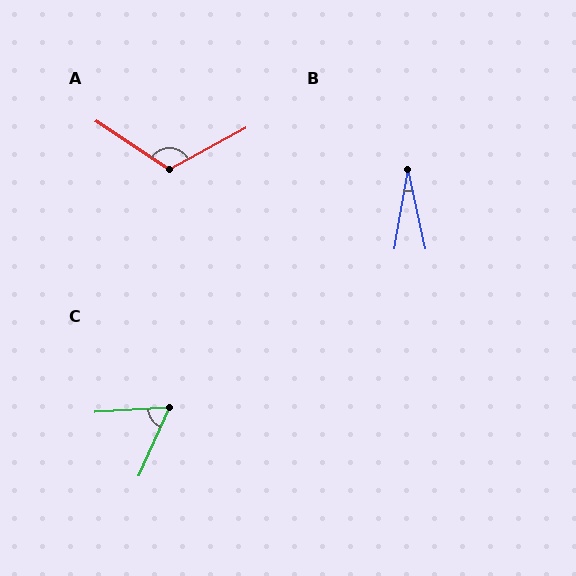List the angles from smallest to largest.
B (22°), C (63°), A (118°).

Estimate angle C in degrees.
Approximately 63 degrees.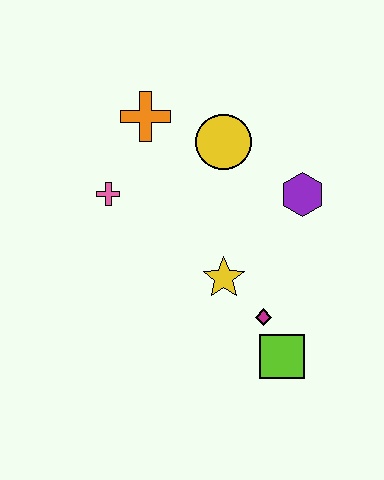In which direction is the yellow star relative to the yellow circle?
The yellow star is below the yellow circle.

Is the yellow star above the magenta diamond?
Yes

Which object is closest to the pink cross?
The orange cross is closest to the pink cross.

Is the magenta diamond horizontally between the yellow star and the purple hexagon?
Yes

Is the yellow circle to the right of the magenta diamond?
No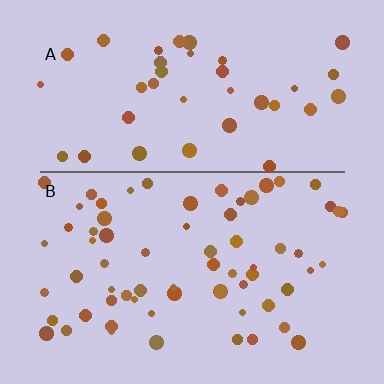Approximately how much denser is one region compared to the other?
Approximately 1.6× — region B over region A.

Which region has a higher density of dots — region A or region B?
B (the bottom).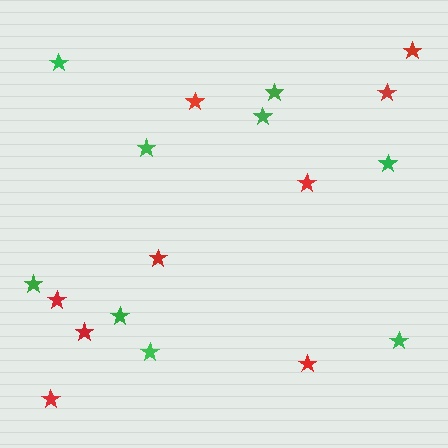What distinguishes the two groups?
There are 2 groups: one group of red stars (9) and one group of green stars (9).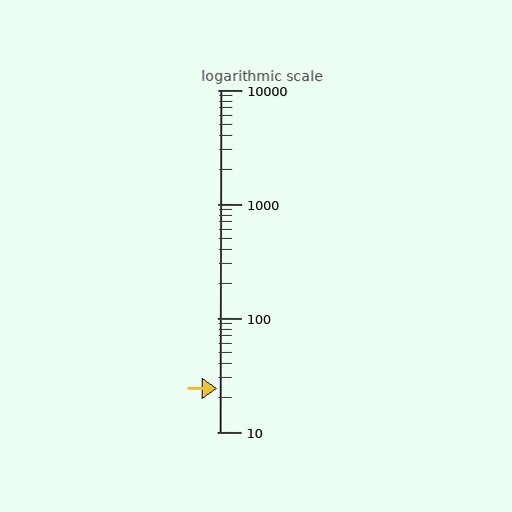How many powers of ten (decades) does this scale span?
The scale spans 3 decades, from 10 to 10000.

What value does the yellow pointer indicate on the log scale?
The pointer indicates approximately 24.